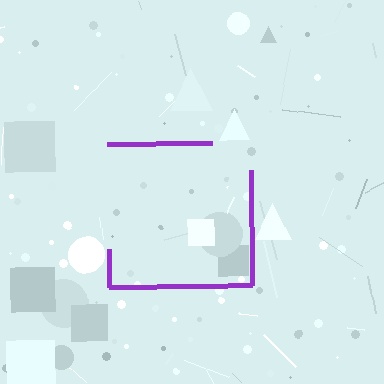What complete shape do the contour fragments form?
The contour fragments form a square.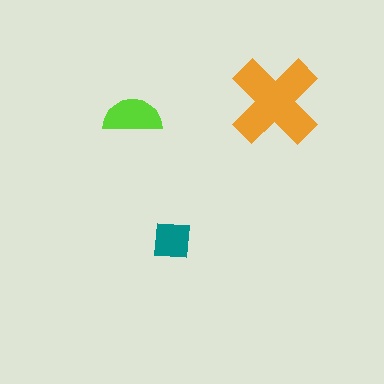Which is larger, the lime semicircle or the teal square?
The lime semicircle.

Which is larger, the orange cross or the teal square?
The orange cross.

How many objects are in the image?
There are 3 objects in the image.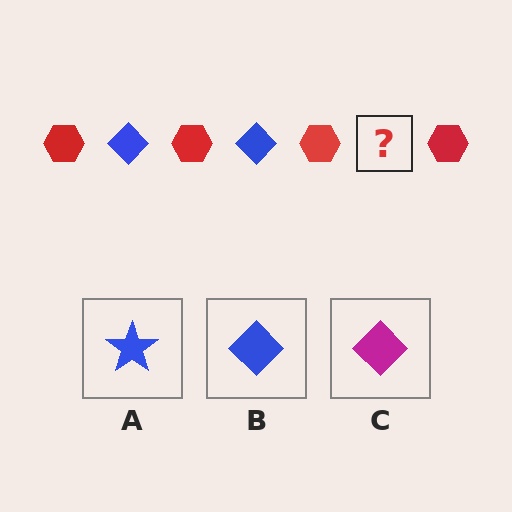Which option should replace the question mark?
Option B.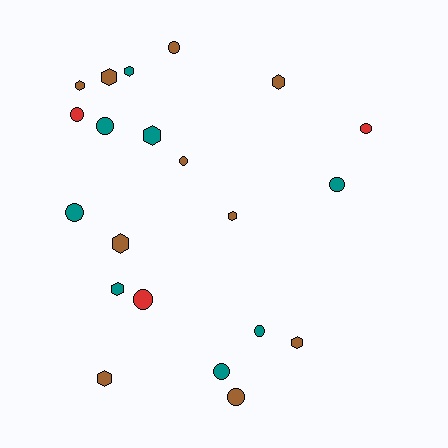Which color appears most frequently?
Brown, with 10 objects.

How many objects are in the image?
There are 21 objects.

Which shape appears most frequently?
Circle, with 11 objects.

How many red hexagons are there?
There are no red hexagons.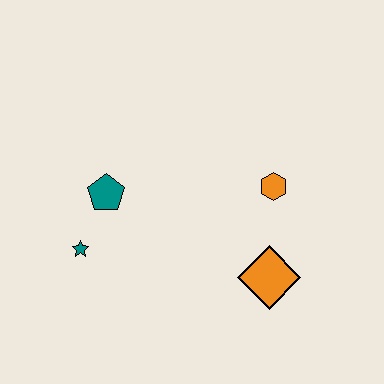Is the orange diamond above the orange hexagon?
No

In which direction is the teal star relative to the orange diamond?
The teal star is to the left of the orange diamond.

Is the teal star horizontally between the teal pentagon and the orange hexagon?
No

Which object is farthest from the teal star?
The orange hexagon is farthest from the teal star.